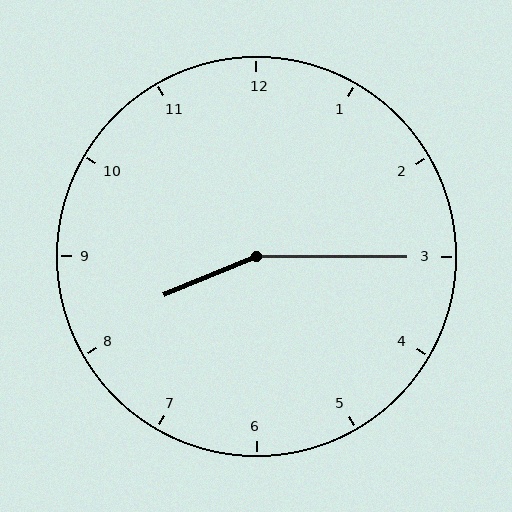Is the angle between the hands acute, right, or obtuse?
It is obtuse.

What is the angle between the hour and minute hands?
Approximately 158 degrees.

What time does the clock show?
8:15.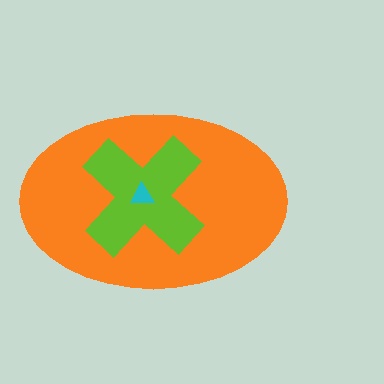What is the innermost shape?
The cyan triangle.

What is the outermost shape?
The orange ellipse.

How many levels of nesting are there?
3.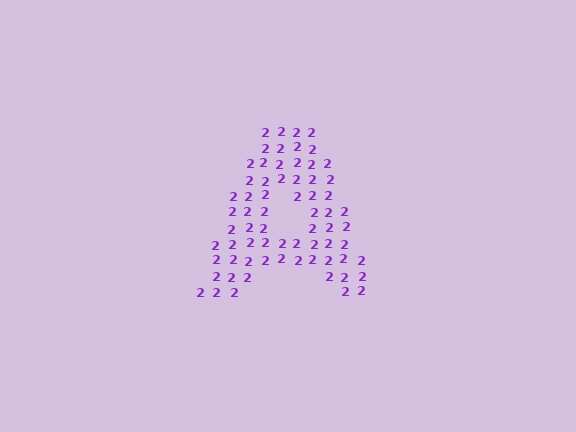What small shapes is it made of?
It is made of small digit 2's.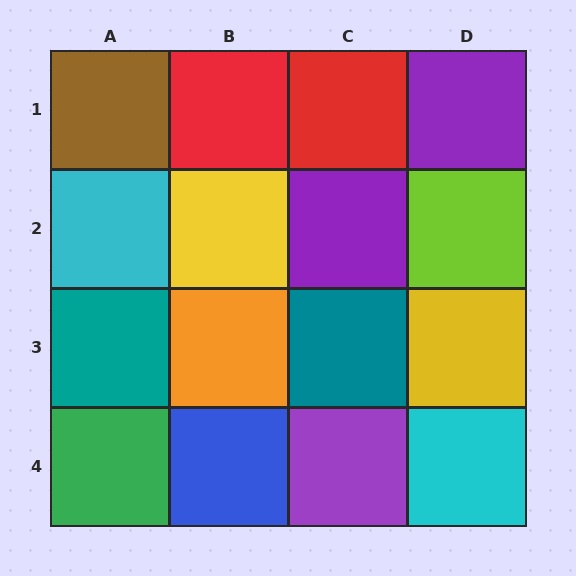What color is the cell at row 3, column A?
Teal.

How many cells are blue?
1 cell is blue.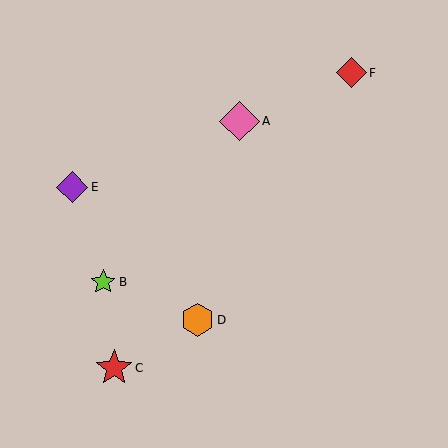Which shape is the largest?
The pink diamond (labeled A) is the largest.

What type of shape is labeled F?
Shape F is a red diamond.